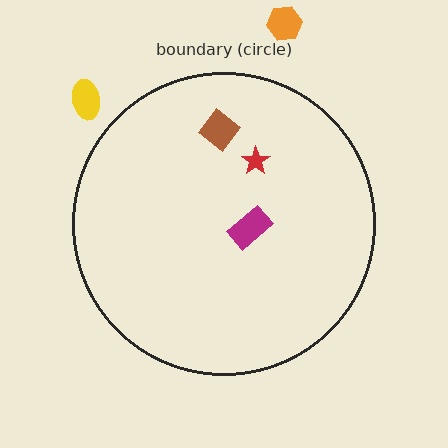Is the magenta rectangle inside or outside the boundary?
Inside.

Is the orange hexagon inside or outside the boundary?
Outside.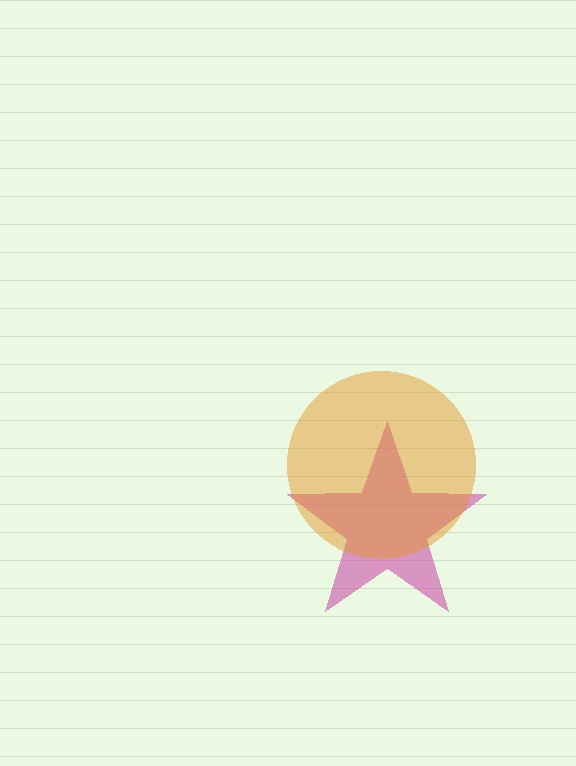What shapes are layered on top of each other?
The layered shapes are: a magenta star, an orange circle.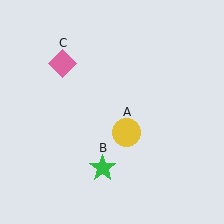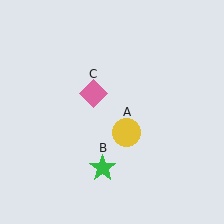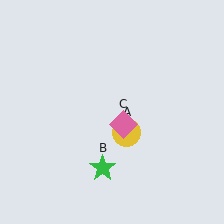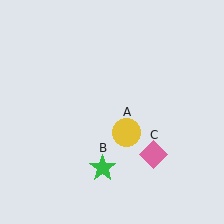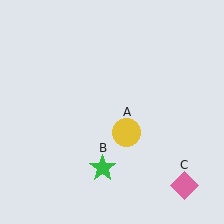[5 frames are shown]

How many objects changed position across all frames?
1 object changed position: pink diamond (object C).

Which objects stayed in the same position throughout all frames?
Yellow circle (object A) and green star (object B) remained stationary.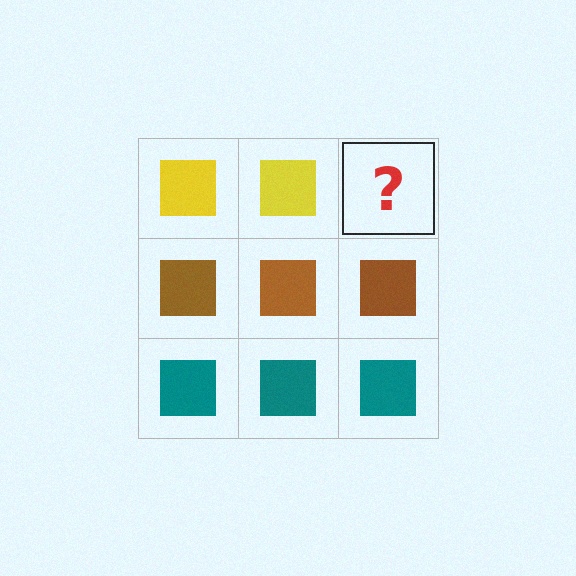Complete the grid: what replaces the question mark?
The question mark should be replaced with a yellow square.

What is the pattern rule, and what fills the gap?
The rule is that each row has a consistent color. The gap should be filled with a yellow square.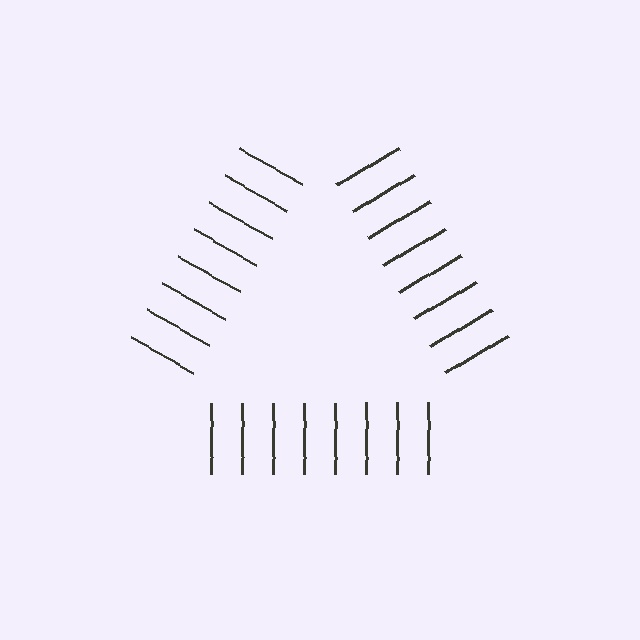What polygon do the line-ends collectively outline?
An illusory triangle — the line segments terminate on its edges but no continuous stroke is drawn.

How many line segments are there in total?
24 — 8 along each of the 3 edges.